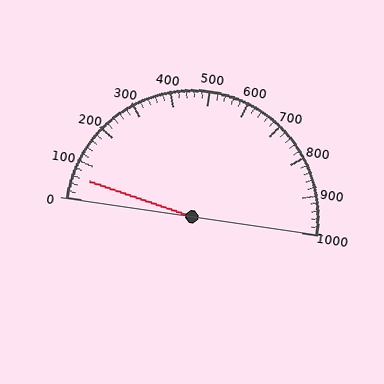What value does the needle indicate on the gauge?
The needle indicates approximately 60.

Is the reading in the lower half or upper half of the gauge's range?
The reading is in the lower half of the range (0 to 1000).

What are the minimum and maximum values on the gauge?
The gauge ranges from 0 to 1000.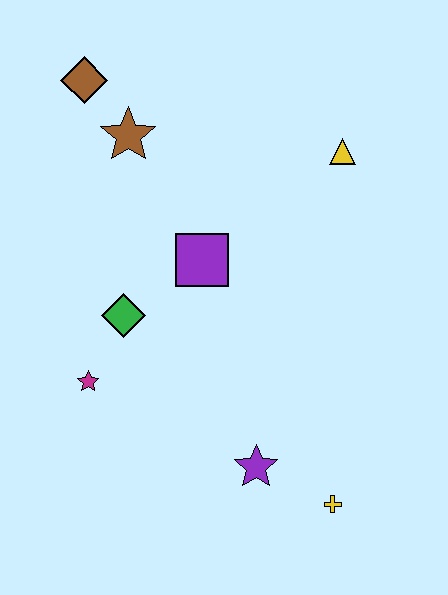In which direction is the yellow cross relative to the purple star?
The yellow cross is to the right of the purple star.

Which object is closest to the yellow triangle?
The purple square is closest to the yellow triangle.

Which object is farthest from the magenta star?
The yellow triangle is farthest from the magenta star.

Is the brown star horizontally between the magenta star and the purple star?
Yes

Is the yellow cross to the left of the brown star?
No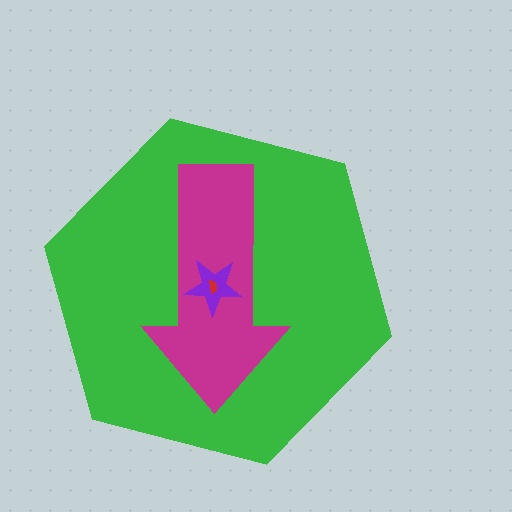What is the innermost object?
The red semicircle.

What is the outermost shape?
The green hexagon.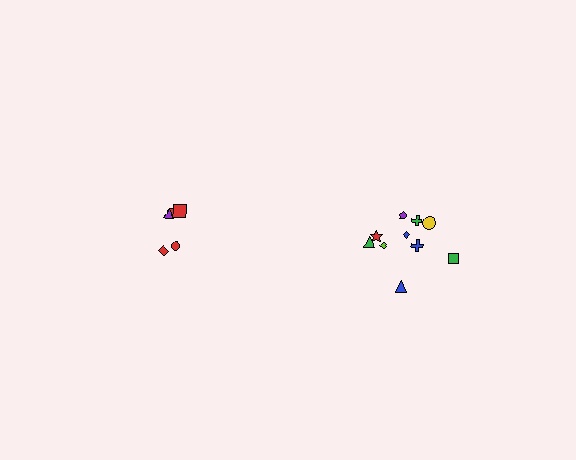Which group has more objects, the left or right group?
The right group.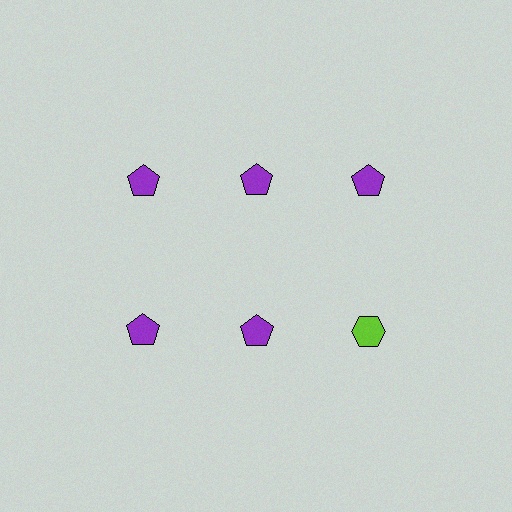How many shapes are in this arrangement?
There are 6 shapes arranged in a grid pattern.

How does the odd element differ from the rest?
It differs in both color (lime instead of purple) and shape (hexagon instead of pentagon).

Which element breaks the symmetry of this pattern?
The lime hexagon in the second row, center column breaks the symmetry. All other shapes are purple pentagons.